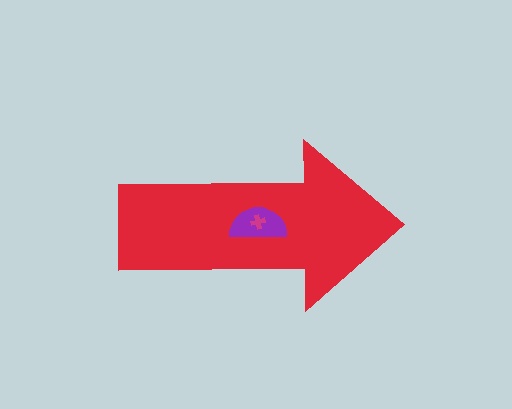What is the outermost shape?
The red arrow.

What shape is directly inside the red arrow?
The purple semicircle.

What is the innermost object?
The magenta cross.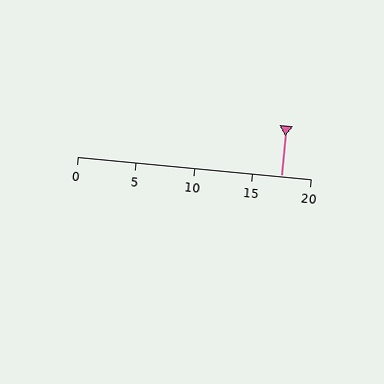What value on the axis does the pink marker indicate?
The marker indicates approximately 17.5.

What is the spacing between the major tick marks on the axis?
The major ticks are spaced 5 apart.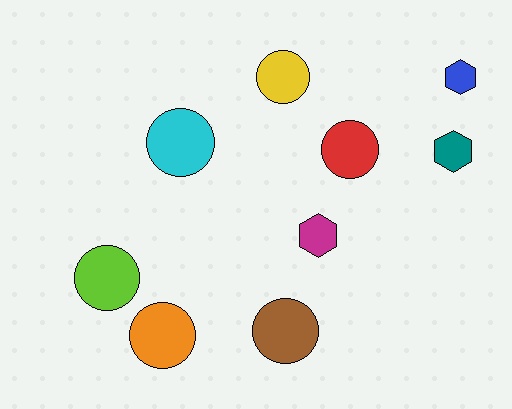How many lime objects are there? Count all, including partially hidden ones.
There is 1 lime object.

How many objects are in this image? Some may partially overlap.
There are 9 objects.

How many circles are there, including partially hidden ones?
There are 6 circles.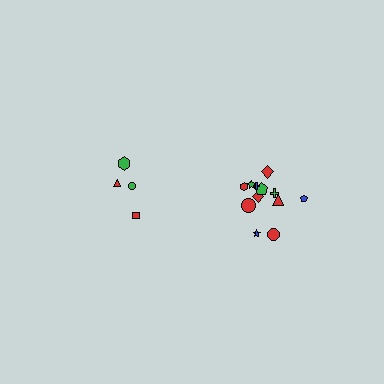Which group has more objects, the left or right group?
The right group.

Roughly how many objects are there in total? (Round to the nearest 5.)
Roughly 15 objects in total.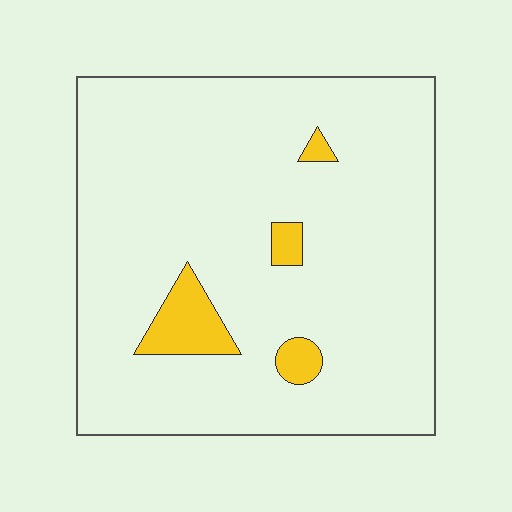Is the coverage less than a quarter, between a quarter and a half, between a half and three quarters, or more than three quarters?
Less than a quarter.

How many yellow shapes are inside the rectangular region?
4.